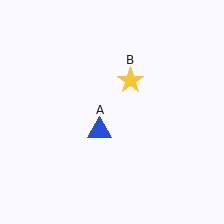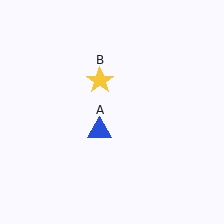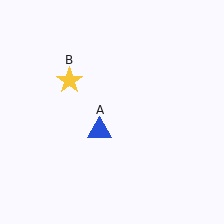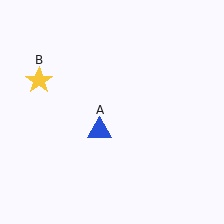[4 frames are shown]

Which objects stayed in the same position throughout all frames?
Blue triangle (object A) remained stationary.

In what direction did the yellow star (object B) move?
The yellow star (object B) moved left.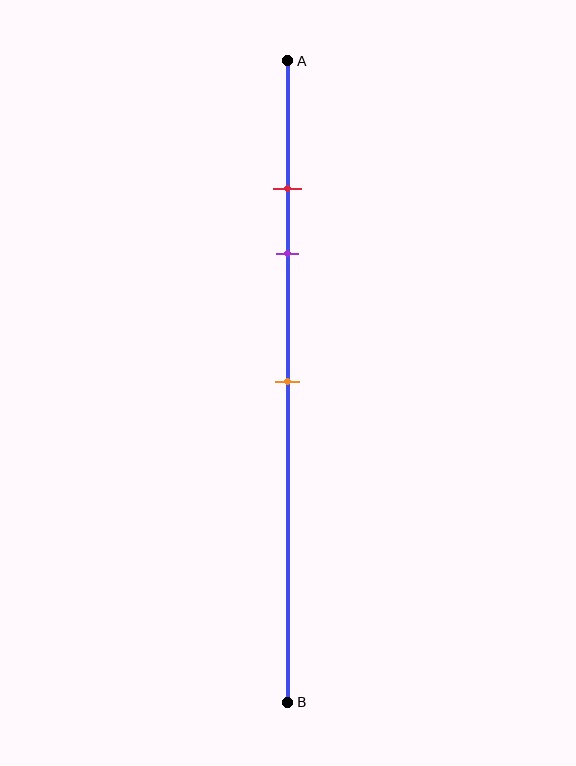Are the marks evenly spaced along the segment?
No, the marks are not evenly spaced.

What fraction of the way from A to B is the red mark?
The red mark is approximately 20% (0.2) of the way from A to B.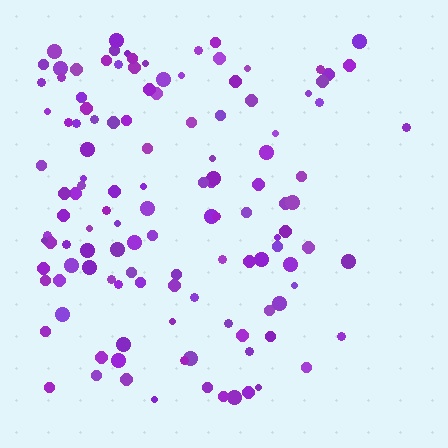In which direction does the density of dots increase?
From right to left, with the left side densest.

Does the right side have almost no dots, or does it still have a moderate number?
Still a moderate number, just noticeably fewer than the left.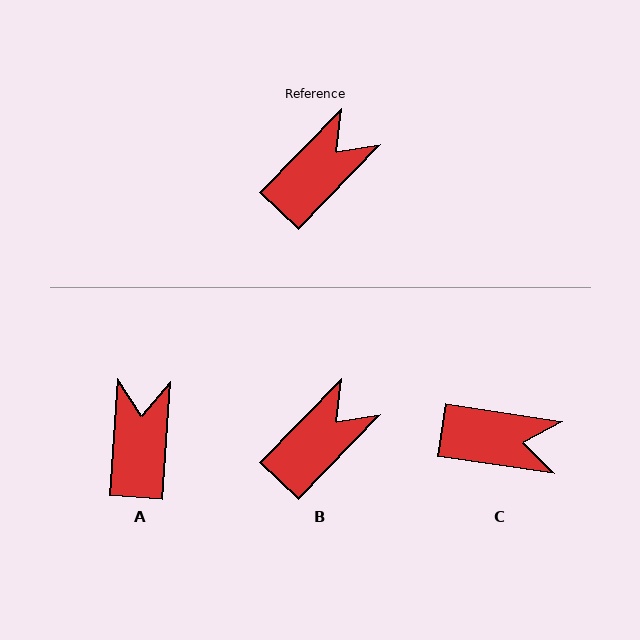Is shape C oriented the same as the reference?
No, it is off by about 54 degrees.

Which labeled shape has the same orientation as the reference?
B.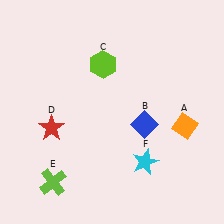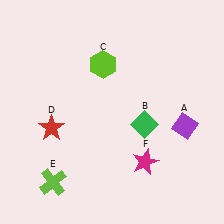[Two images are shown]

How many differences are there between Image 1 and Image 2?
There are 3 differences between the two images.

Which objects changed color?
A changed from orange to purple. B changed from blue to green. F changed from cyan to magenta.